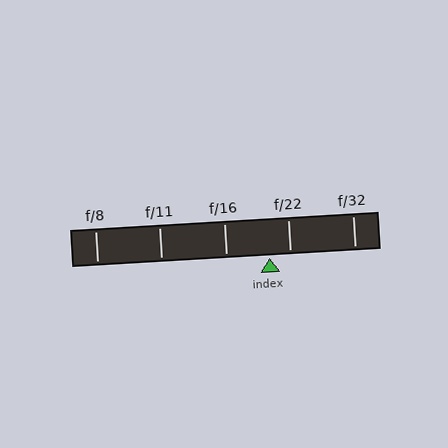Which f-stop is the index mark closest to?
The index mark is closest to f/22.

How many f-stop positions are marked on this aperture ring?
There are 5 f-stop positions marked.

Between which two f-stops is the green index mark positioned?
The index mark is between f/16 and f/22.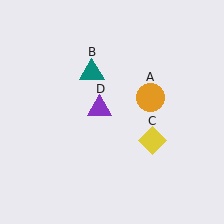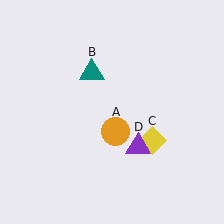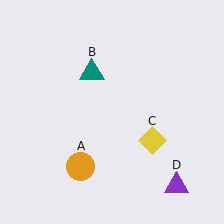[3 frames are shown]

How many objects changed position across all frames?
2 objects changed position: orange circle (object A), purple triangle (object D).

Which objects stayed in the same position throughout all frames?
Teal triangle (object B) and yellow diamond (object C) remained stationary.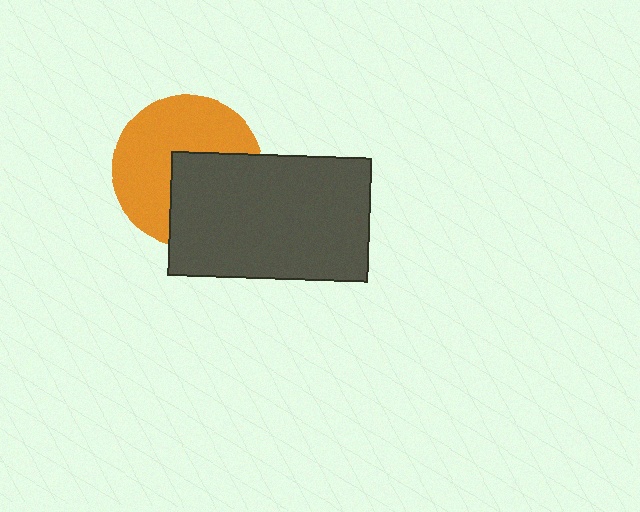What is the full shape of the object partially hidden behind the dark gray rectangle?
The partially hidden object is an orange circle.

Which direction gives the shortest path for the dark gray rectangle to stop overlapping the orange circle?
Moving toward the lower-right gives the shortest separation.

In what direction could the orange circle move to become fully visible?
The orange circle could move toward the upper-left. That would shift it out from behind the dark gray rectangle entirely.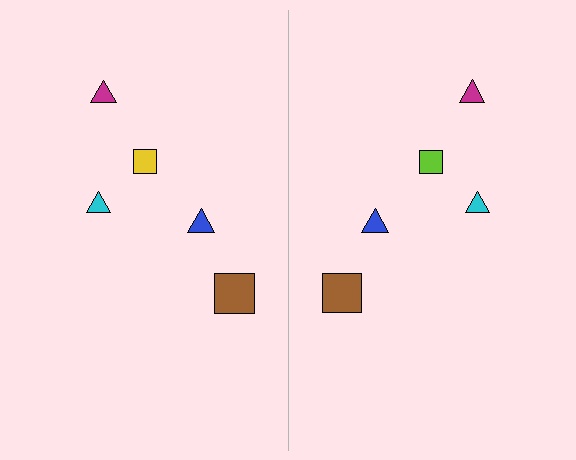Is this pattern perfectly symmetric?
No, the pattern is not perfectly symmetric. The lime square on the right side breaks the symmetry — its mirror counterpart is yellow.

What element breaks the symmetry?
The lime square on the right side breaks the symmetry — its mirror counterpart is yellow.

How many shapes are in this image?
There are 10 shapes in this image.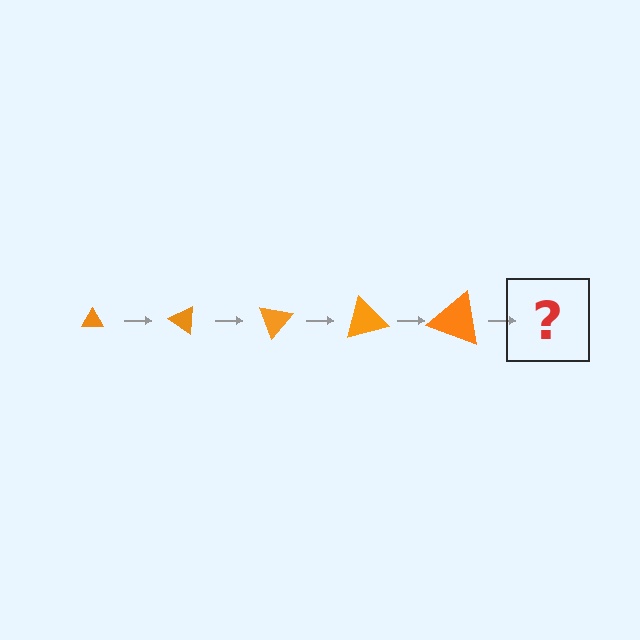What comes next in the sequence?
The next element should be a triangle, larger than the previous one and rotated 175 degrees from the start.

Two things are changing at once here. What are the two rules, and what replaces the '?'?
The two rules are that the triangle grows larger each step and it rotates 35 degrees each step. The '?' should be a triangle, larger than the previous one and rotated 175 degrees from the start.